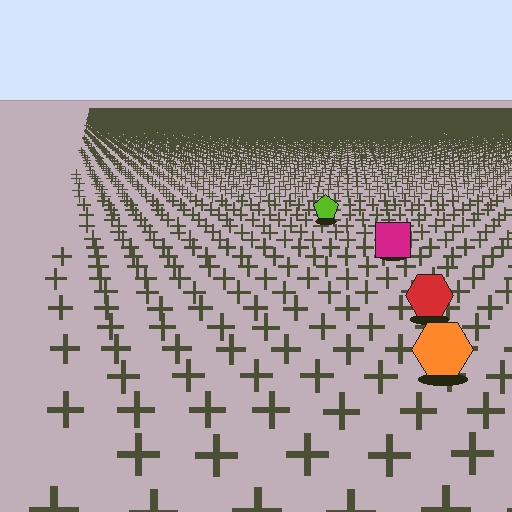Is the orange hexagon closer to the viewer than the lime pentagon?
Yes. The orange hexagon is closer — you can tell from the texture gradient: the ground texture is coarser near it.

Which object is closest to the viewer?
The orange hexagon is closest. The texture marks near it are larger and more spread out.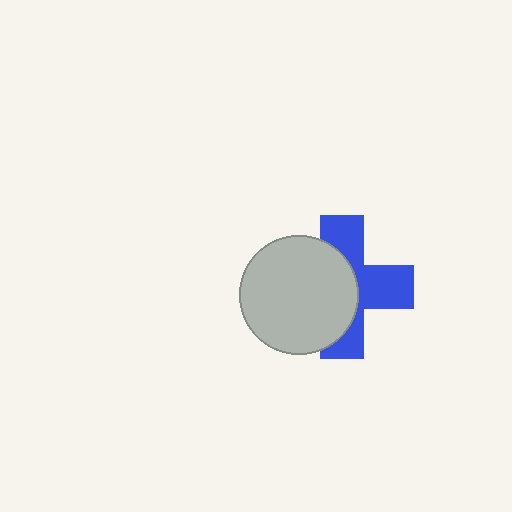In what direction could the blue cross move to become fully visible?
The blue cross could move right. That would shift it out from behind the light gray circle entirely.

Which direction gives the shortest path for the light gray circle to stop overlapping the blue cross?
Moving left gives the shortest separation.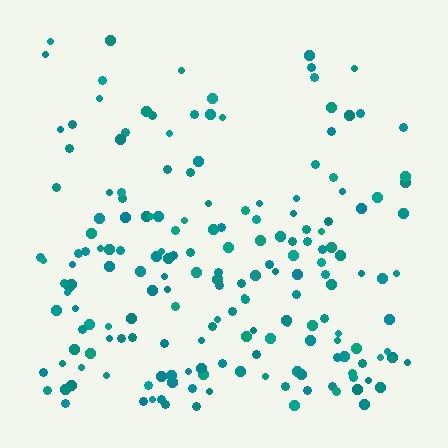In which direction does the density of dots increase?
From top to bottom, with the bottom side densest.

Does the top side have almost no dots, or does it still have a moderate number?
Still a moderate number, just noticeably fewer than the bottom.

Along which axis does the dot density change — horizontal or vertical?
Vertical.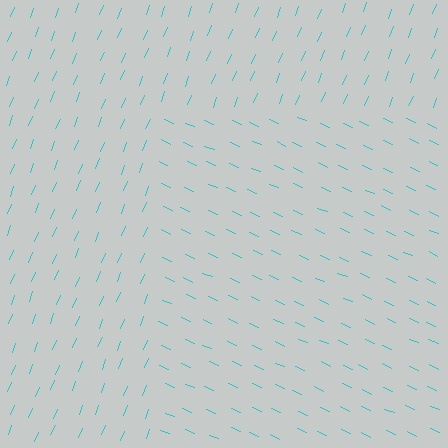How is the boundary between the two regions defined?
The boundary is defined purely by a change in line orientation (approximately 88 degrees difference). All lines are the same color and thickness.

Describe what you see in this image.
The image is filled with small cyan line segments. A rectangle region in the image has lines oriented differently from the surrounding lines, creating a visible texture boundary.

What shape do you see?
I see a rectangle.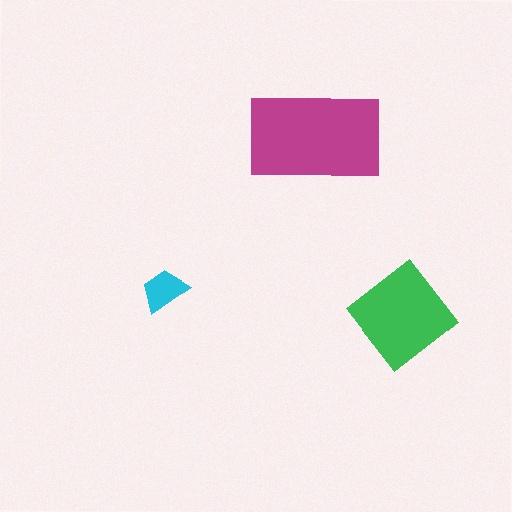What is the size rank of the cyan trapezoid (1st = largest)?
3rd.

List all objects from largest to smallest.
The magenta rectangle, the green diamond, the cyan trapezoid.